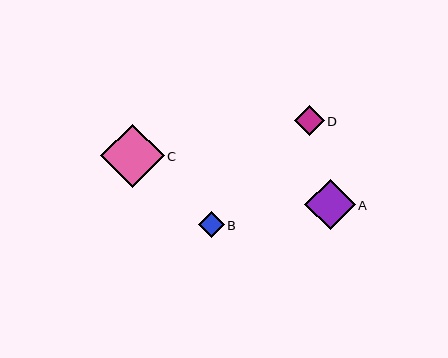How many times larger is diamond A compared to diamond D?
Diamond A is approximately 1.7 times the size of diamond D.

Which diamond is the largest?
Diamond C is the largest with a size of approximately 63 pixels.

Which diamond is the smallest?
Diamond B is the smallest with a size of approximately 26 pixels.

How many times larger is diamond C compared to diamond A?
Diamond C is approximately 1.3 times the size of diamond A.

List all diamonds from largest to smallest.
From largest to smallest: C, A, D, B.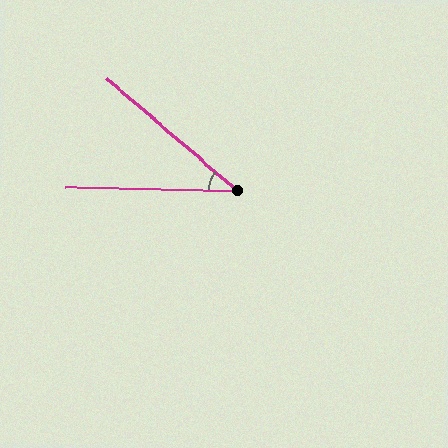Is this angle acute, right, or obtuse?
It is acute.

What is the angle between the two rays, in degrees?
Approximately 40 degrees.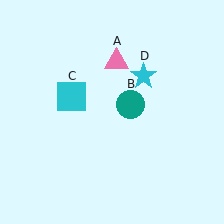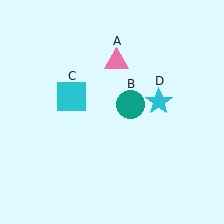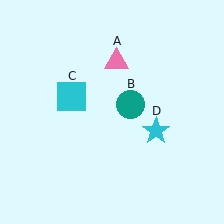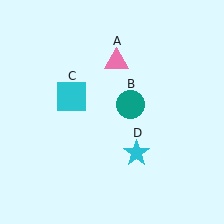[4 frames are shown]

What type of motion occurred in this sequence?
The cyan star (object D) rotated clockwise around the center of the scene.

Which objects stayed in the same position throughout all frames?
Pink triangle (object A) and teal circle (object B) and cyan square (object C) remained stationary.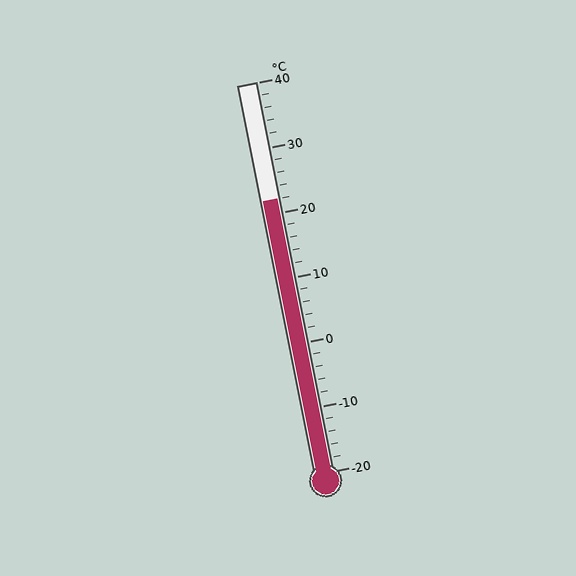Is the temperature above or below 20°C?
The temperature is above 20°C.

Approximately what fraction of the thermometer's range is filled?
The thermometer is filled to approximately 70% of its range.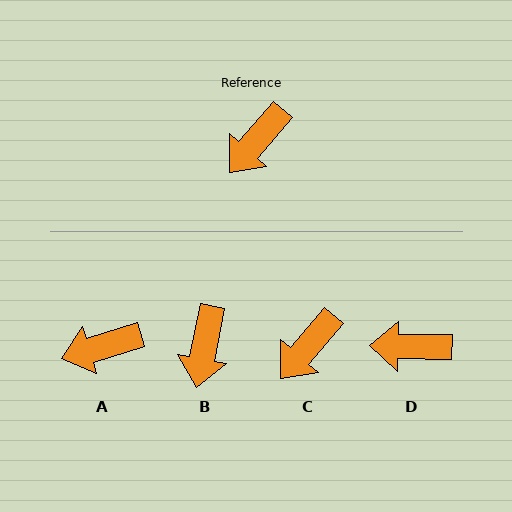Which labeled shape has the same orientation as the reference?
C.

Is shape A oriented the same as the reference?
No, it is off by about 33 degrees.